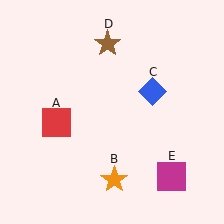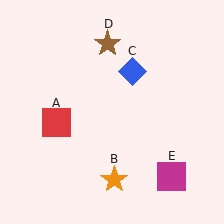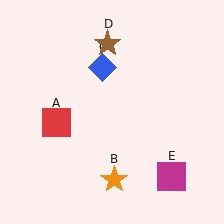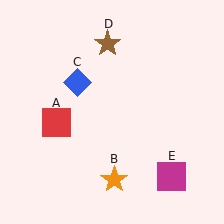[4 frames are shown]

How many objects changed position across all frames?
1 object changed position: blue diamond (object C).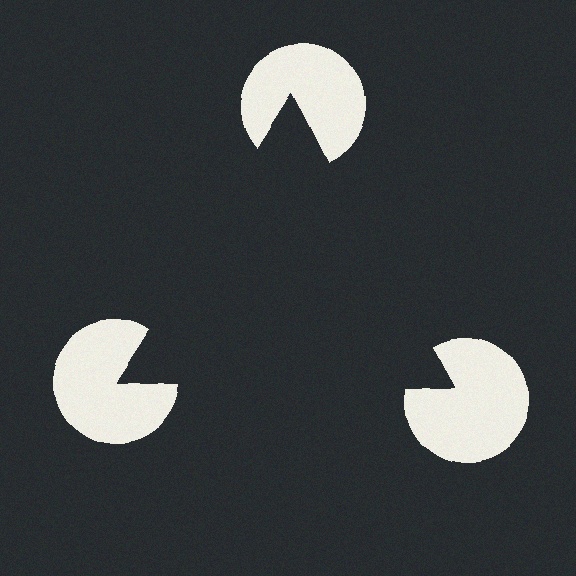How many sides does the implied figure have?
3 sides.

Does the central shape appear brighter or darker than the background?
It typically appears slightly darker than the background, even though no actual brightness change is drawn.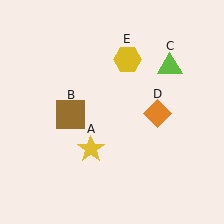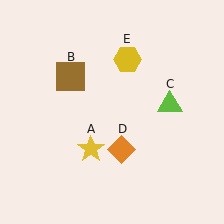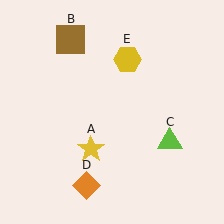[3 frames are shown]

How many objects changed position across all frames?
3 objects changed position: brown square (object B), lime triangle (object C), orange diamond (object D).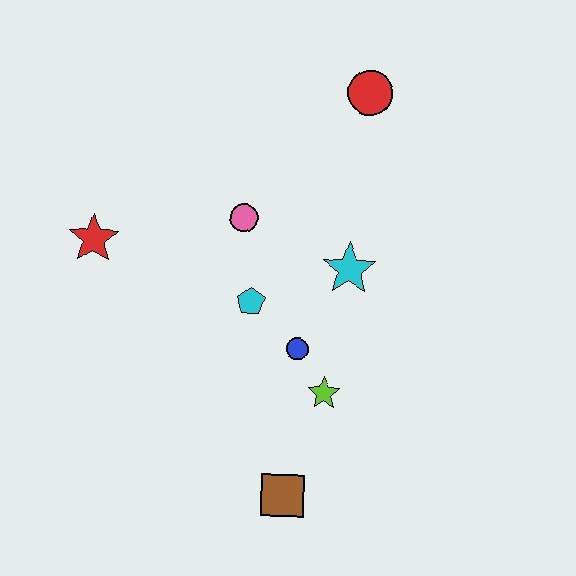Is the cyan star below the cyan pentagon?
No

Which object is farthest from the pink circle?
The brown square is farthest from the pink circle.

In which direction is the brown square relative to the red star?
The brown square is below the red star.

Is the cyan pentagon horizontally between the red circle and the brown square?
No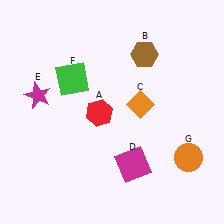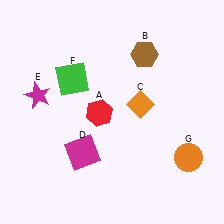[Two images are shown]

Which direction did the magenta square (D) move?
The magenta square (D) moved left.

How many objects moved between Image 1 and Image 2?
1 object moved between the two images.